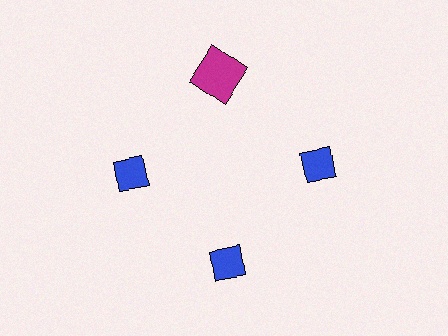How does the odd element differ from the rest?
It differs in both color (magenta instead of blue) and shape (square instead of diamond).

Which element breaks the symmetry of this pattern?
The magenta square at roughly the 12 o'clock position breaks the symmetry. All other shapes are blue diamonds.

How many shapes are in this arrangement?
There are 4 shapes arranged in a ring pattern.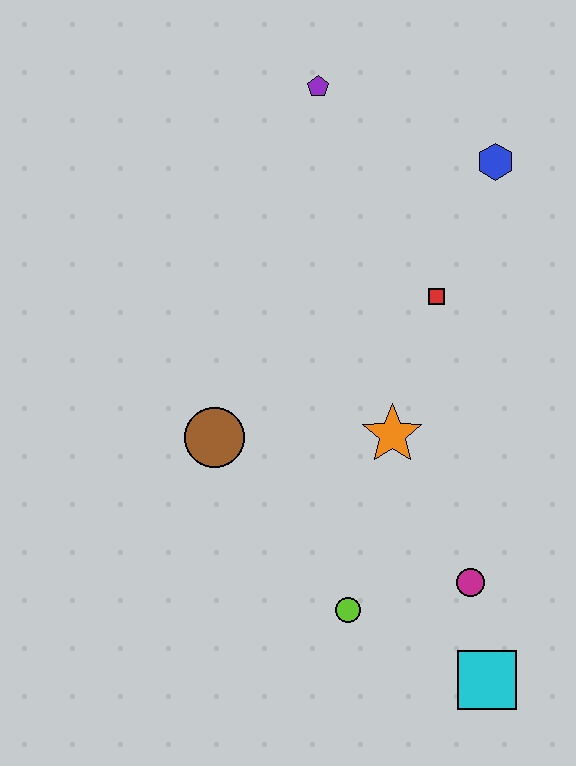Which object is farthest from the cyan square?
The purple pentagon is farthest from the cyan square.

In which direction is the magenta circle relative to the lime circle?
The magenta circle is to the right of the lime circle.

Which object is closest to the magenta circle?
The cyan square is closest to the magenta circle.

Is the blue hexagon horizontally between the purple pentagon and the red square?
No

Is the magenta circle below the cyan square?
No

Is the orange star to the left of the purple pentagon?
No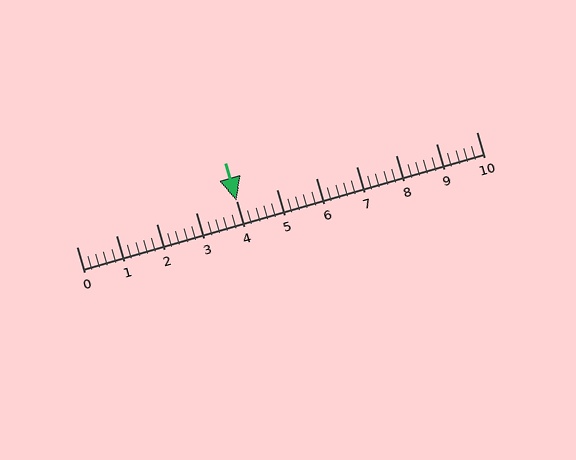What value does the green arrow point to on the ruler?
The green arrow points to approximately 4.0.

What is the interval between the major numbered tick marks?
The major tick marks are spaced 1 units apart.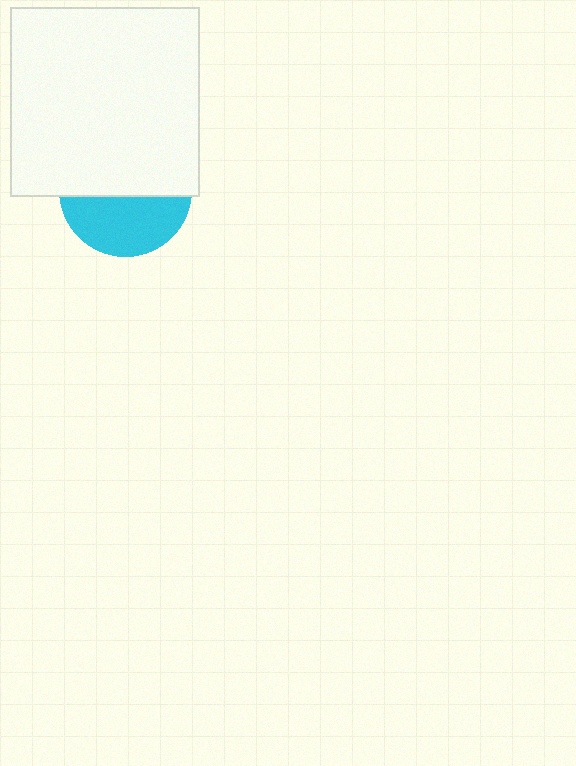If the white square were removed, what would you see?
You would see the complete cyan circle.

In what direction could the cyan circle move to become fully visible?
The cyan circle could move down. That would shift it out from behind the white square entirely.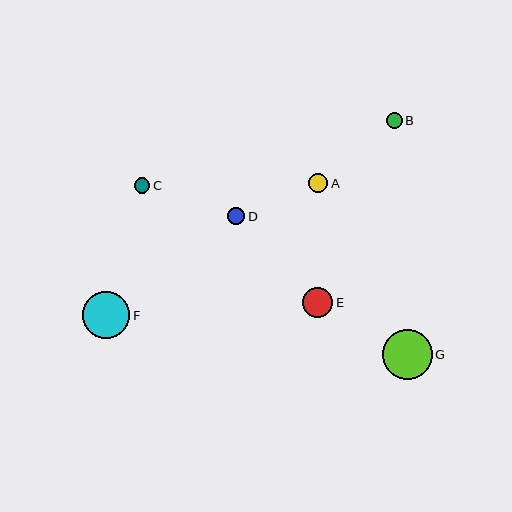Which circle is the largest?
Circle G is the largest with a size of approximately 50 pixels.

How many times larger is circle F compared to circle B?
Circle F is approximately 3.0 times the size of circle B.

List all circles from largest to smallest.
From largest to smallest: G, F, E, A, D, C, B.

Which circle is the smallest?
Circle B is the smallest with a size of approximately 16 pixels.